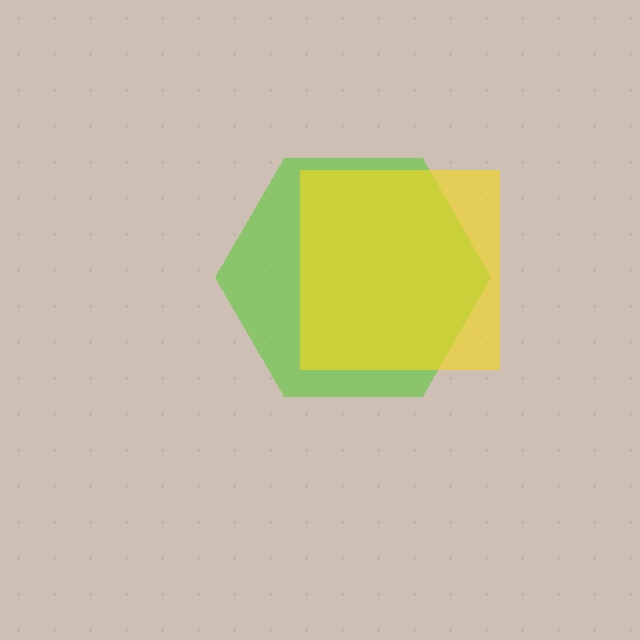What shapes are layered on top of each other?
The layered shapes are: a lime hexagon, a yellow square.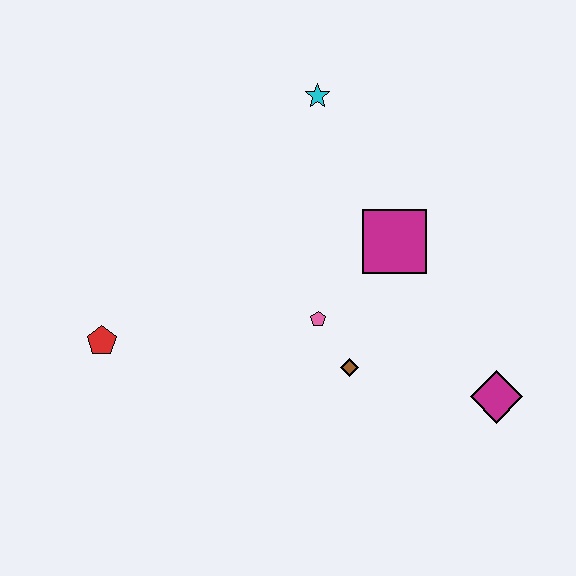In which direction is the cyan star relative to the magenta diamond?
The cyan star is above the magenta diamond.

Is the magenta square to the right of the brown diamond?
Yes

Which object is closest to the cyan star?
The magenta square is closest to the cyan star.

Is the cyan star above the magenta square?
Yes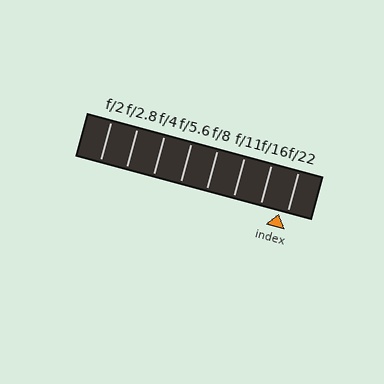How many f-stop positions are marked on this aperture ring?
There are 8 f-stop positions marked.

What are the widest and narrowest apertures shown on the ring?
The widest aperture shown is f/2 and the narrowest is f/22.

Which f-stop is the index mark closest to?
The index mark is closest to f/22.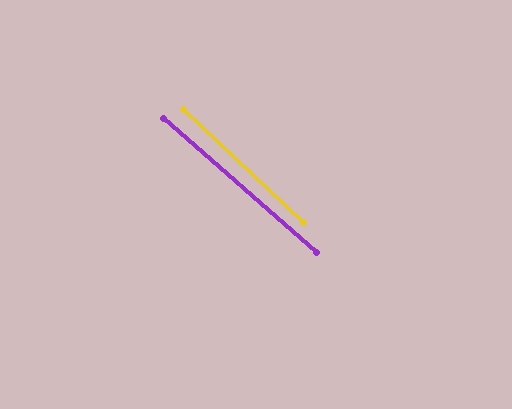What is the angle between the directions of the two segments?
Approximately 2 degrees.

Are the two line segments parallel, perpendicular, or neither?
Parallel — their directions differ by only 2.0°.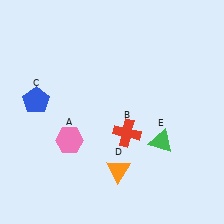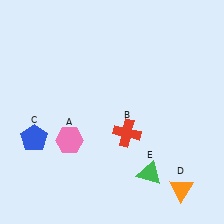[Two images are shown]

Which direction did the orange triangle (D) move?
The orange triangle (D) moved right.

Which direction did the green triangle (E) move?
The green triangle (E) moved down.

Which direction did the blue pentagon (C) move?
The blue pentagon (C) moved down.